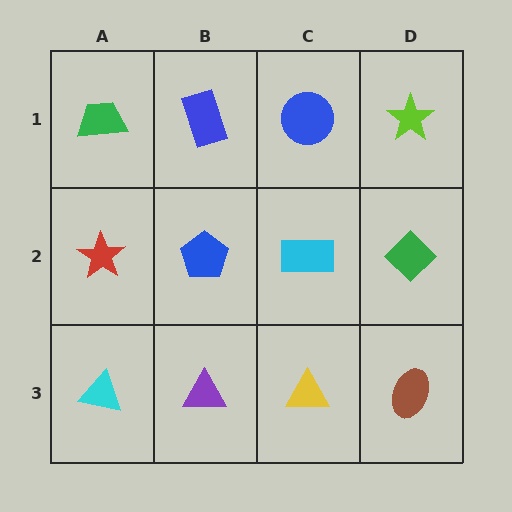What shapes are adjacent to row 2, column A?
A green trapezoid (row 1, column A), a cyan triangle (row 3, column A), a blue pentagon (row 2, column B).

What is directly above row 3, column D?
A green diamond.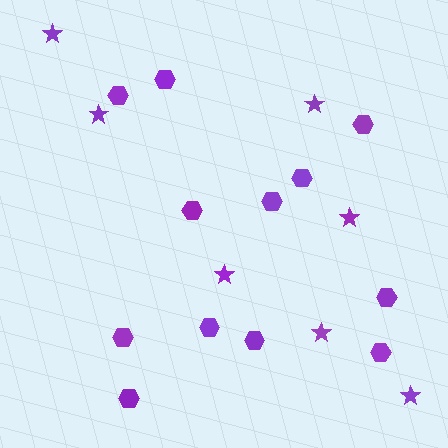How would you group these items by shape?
There are 2 groups: one group of stars (7) and one group of hexagons (12).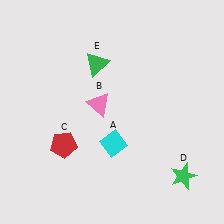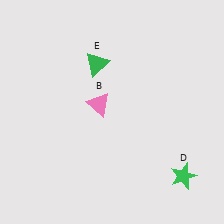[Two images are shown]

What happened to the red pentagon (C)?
The red pentagon (C) was removed in Image 2. It was in the bottom-left area of Image 1.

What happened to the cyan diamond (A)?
The cyan diamond (A) was removed in Image 2. It was in the bottom-right area of Image 1.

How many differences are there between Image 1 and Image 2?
There are 2 differences between the two images.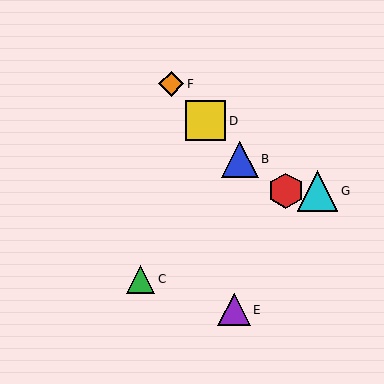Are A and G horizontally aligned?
Yes, both are at y≈191.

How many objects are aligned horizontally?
2 objects (A, G) are aligned horizontally.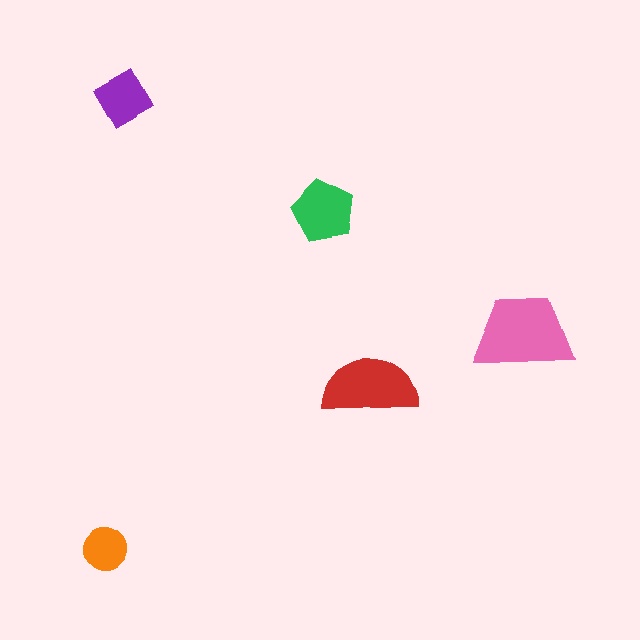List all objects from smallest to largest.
The orange circle, the purple diamond, the green pentagon, the red semicircle, the pink trapezoid.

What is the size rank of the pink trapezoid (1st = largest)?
1st.